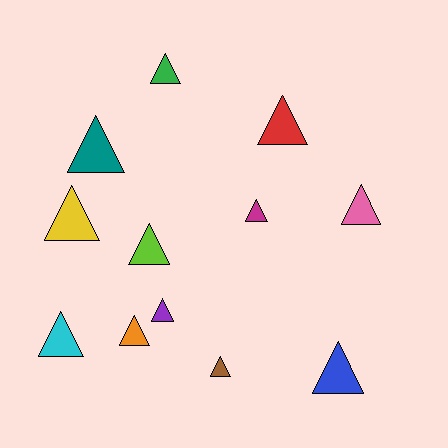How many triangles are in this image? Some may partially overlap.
There are 12 triangles.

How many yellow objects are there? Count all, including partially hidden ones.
There is 1 yellow object.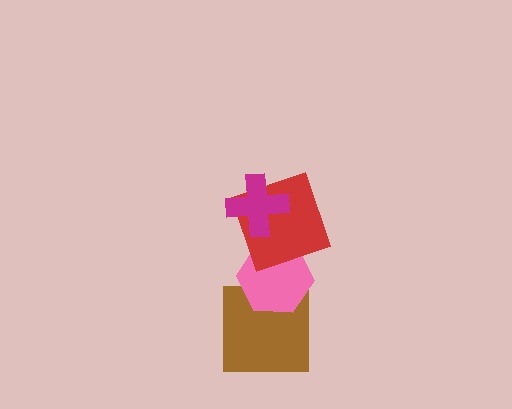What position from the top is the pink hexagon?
The pink hexagon is 3rd from the top.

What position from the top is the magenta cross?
The magenta cross is 1st from the top.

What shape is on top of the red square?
The magenta cross is on top of the red square.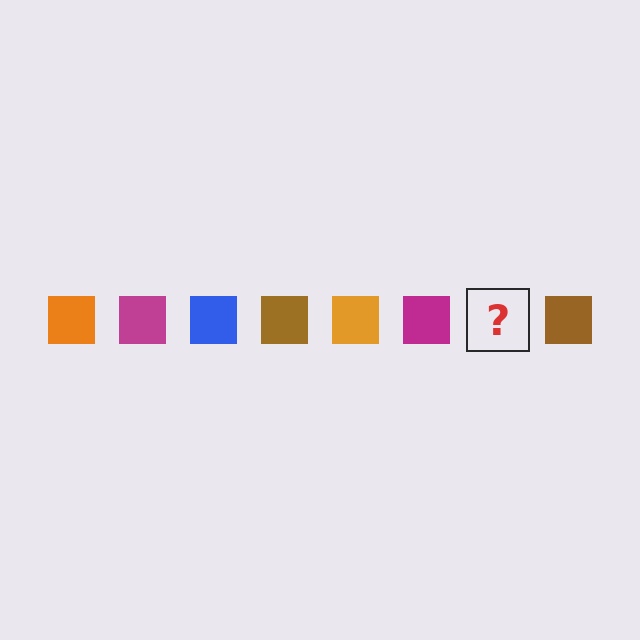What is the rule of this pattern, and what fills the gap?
The rule is that the pattern cycles through orange, magenta, blue, brown squares. The gap should be filled with a blue square.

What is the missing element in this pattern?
The missing element is a blue square.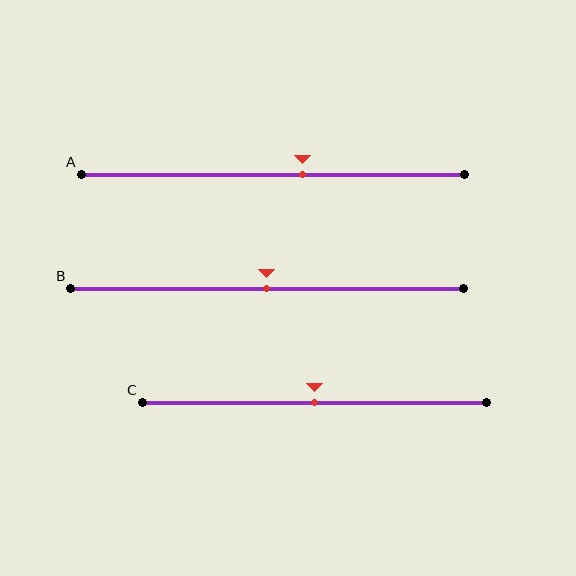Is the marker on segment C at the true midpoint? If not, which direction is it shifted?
Yes, the marker on segment C is at the true midpoint.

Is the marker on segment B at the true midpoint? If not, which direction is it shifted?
Yes, the marker on segment B is at the true midpoint.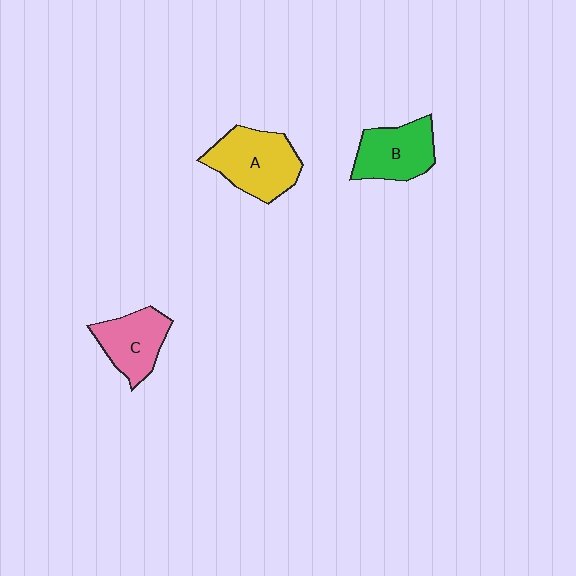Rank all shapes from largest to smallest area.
From largest to smallest: A (yellow), B (green), C (pink).